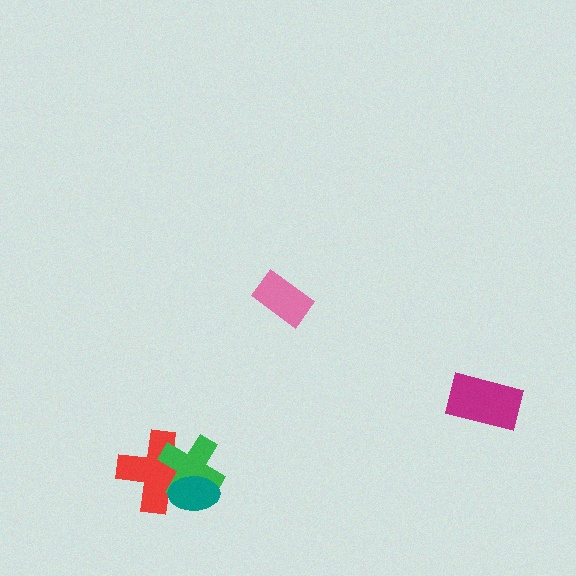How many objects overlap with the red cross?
2 objects overlap with the red cross.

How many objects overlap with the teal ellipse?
2 objects overlap with the teal ellipse.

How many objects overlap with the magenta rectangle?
0 objects overlap with the magenta rectangle.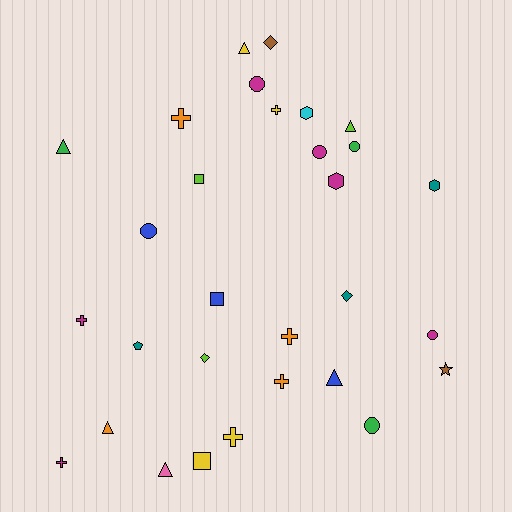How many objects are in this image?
There are 30 objects.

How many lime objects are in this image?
There are 3 lime objects.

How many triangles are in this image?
There are 6 triangles.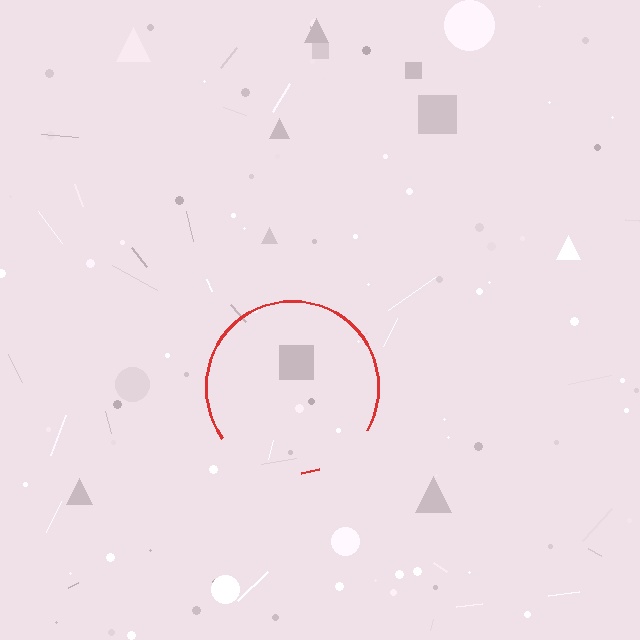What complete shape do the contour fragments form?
The contour fragments form a circle.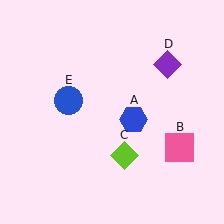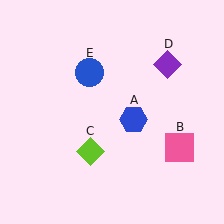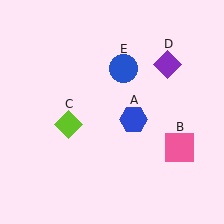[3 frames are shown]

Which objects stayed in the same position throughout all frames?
Blue hexagon (object A) and pink square (object B) and purple diamond (object D) remained stationary.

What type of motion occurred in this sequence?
The lime diamond (object C), blue circle (object E) rotated clockwise around the center of the scene.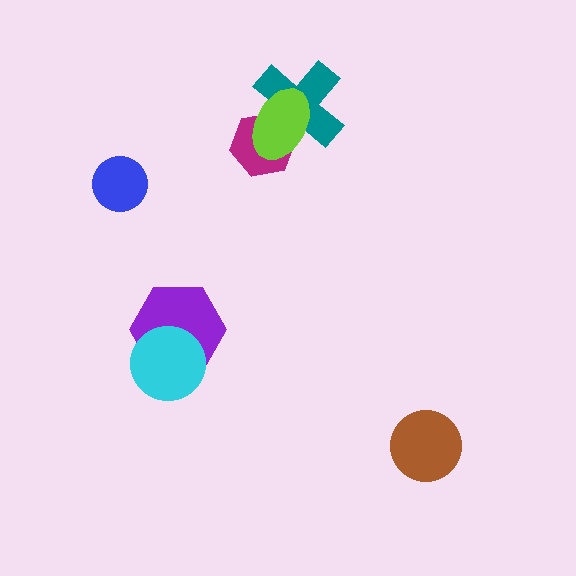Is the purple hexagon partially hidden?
Yes, it is partially covered by another shape.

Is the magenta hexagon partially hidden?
Yes, it is partially covered by another shape.